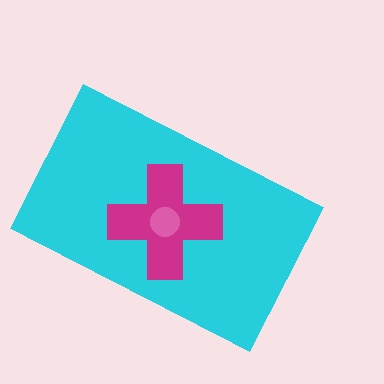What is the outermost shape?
The cyan rectangle.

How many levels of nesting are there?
3.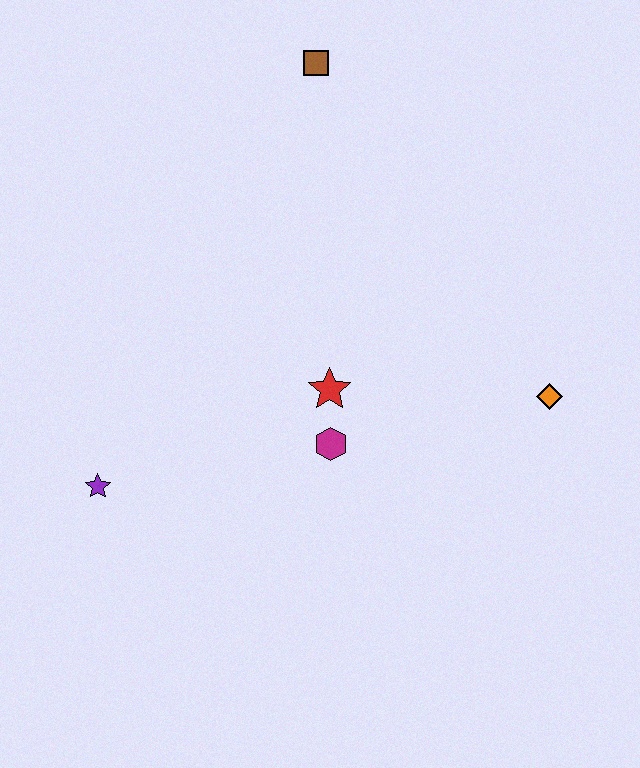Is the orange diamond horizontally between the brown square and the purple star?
No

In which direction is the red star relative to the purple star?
The red star is to the right of the purple star.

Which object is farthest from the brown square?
The purple star is farthest from the brown square.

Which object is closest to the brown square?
The red star is closest to the brown square.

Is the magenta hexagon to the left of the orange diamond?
Yes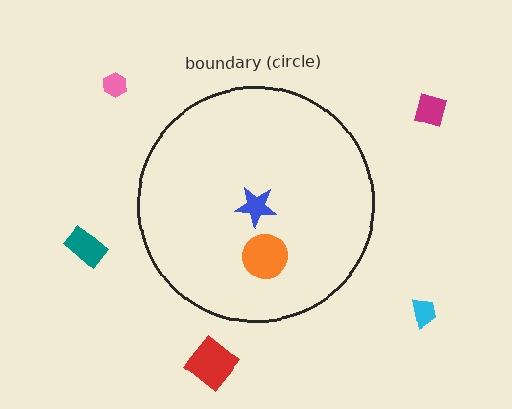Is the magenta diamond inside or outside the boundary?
Outside.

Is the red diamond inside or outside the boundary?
Outside.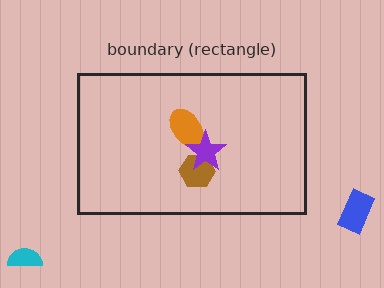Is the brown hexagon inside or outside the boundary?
Inside.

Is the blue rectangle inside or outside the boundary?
Outside.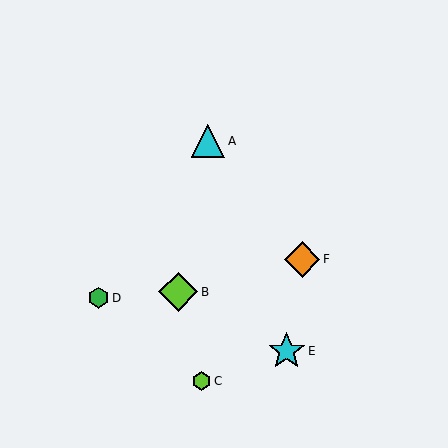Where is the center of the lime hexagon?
The center of the lime hexagon is at (202, 381).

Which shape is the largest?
The lime diamond (labeled B) is the largest.